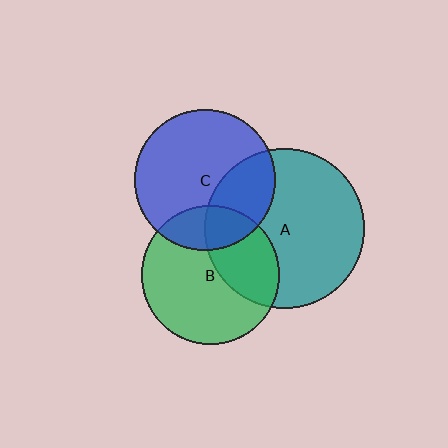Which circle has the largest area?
Circle A (teal).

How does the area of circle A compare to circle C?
Approximately 1.3 times.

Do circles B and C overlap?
Yes.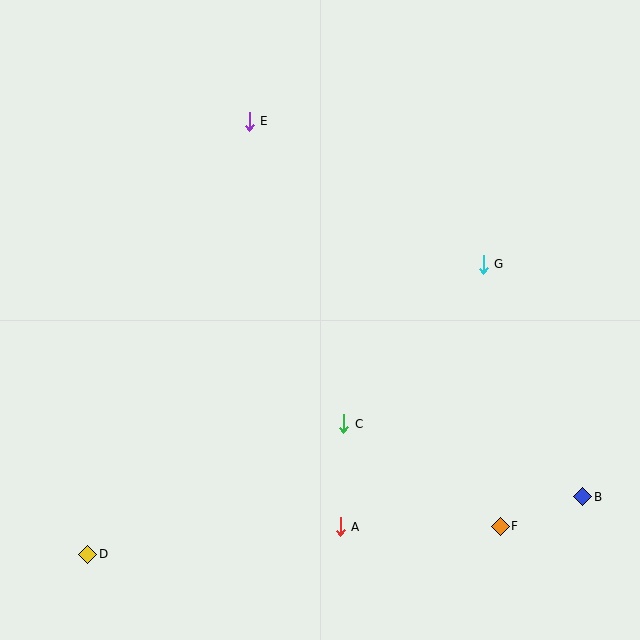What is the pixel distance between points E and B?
The distance between E and B is 503 pixels.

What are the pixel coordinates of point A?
Point A is at (340, 527).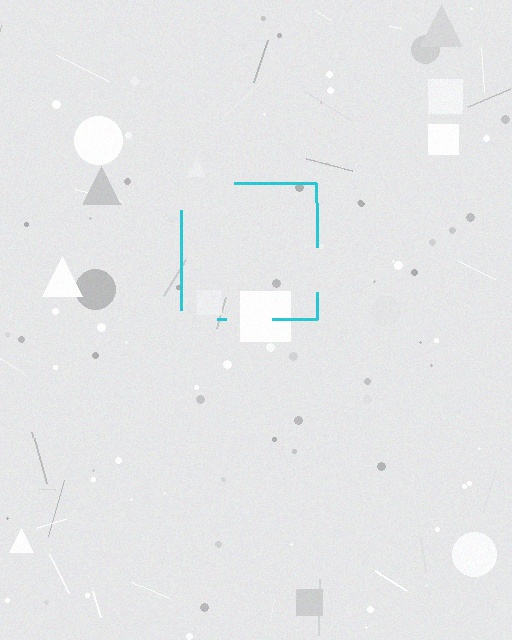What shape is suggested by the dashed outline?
The dashed outline suggests a square.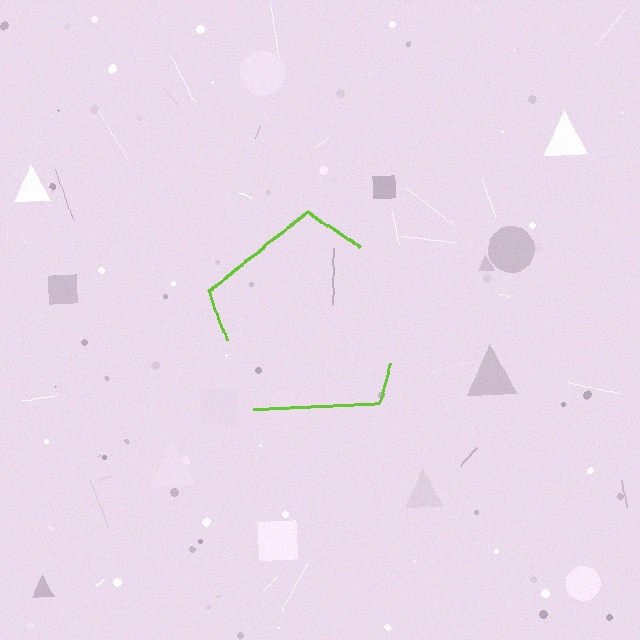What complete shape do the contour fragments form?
The contour fragments form a pentagon.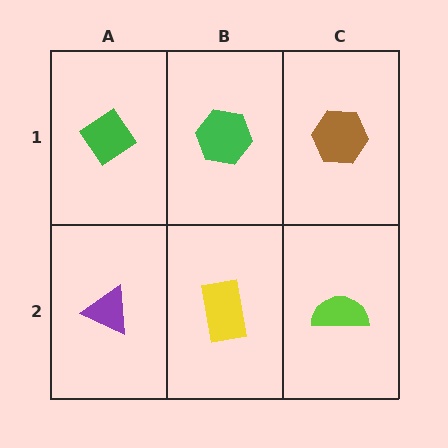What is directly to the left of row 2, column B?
A purple triangle.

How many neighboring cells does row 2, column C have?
2.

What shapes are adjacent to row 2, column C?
A brown hexagon (row 1, column C), a yellow rectangle (row 2, column B).